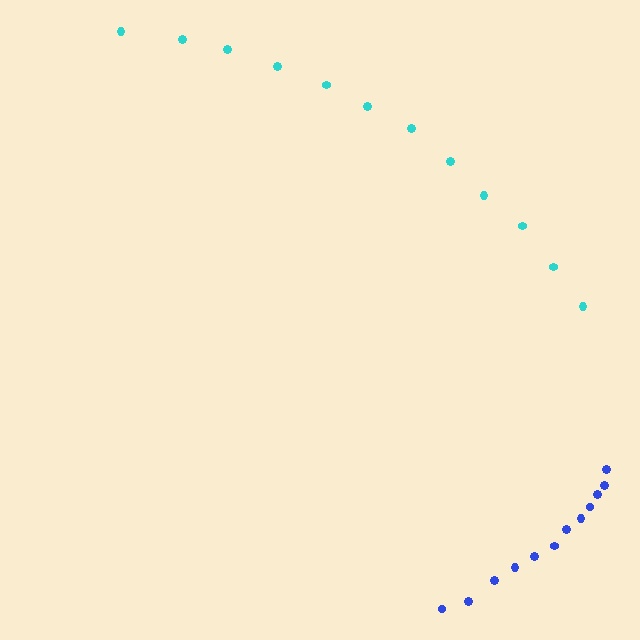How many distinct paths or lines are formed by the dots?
There are 2 distinct paths.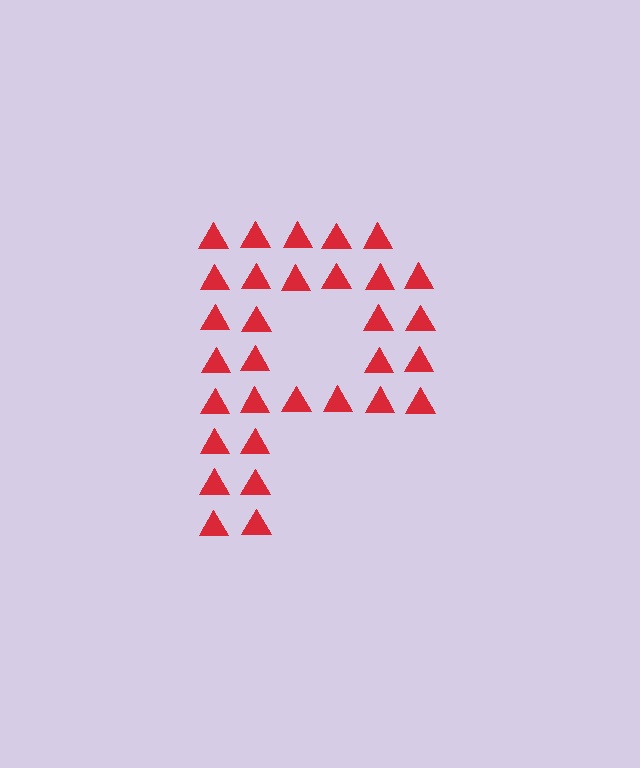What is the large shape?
The large shape is the letter P.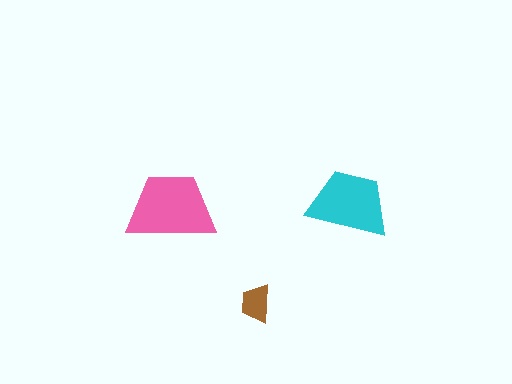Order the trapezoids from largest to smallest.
the pink one, the cyan one, the brown one.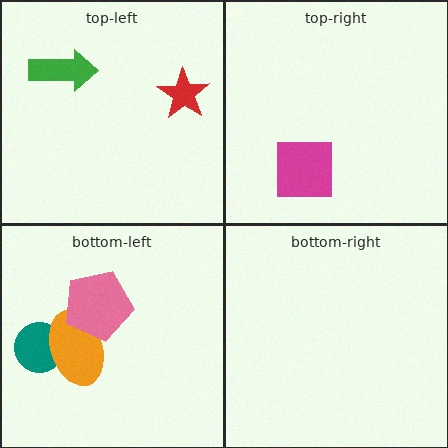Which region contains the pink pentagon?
The bottom-left region.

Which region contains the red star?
The top-left region.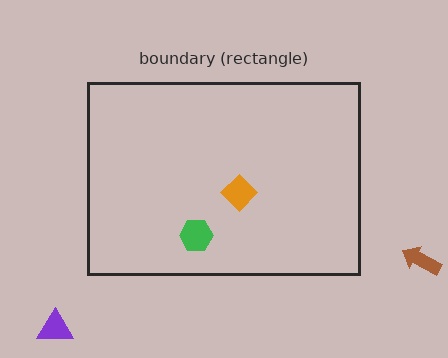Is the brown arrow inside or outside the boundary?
Outside.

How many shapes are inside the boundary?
2 inside, 2 outside.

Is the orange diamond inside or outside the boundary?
Inside.